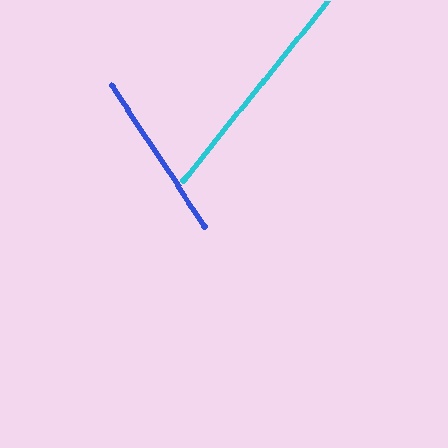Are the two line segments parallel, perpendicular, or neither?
Neither parallel nor perpendicular — they differ by about 72°.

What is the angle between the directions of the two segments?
Approximately 72 degrees.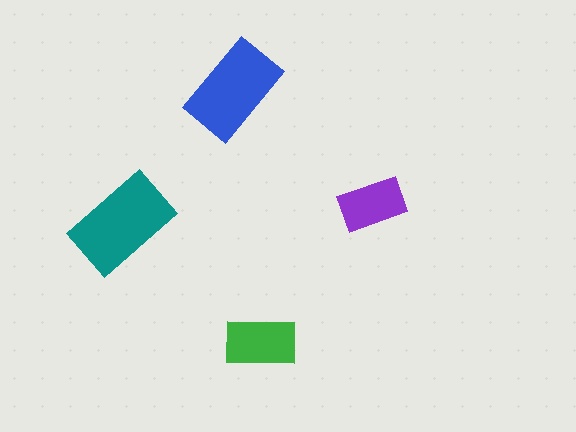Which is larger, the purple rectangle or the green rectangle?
The green one.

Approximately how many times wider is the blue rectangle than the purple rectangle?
About 1.5 times wider.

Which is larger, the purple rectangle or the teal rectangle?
The teal one.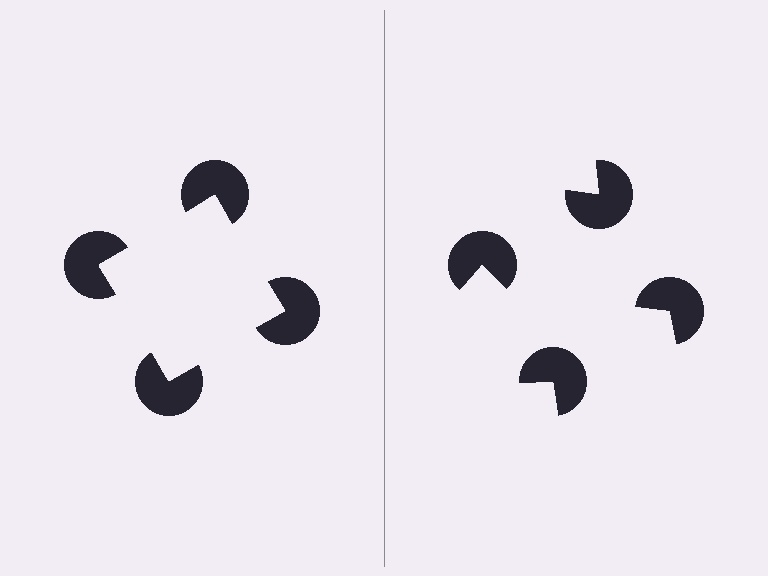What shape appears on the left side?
An illusory square.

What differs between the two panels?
The pac-man discs are positioned identically on both sides; only the wedge orientations differ. On the left they align to a square; on the right they are misaligned.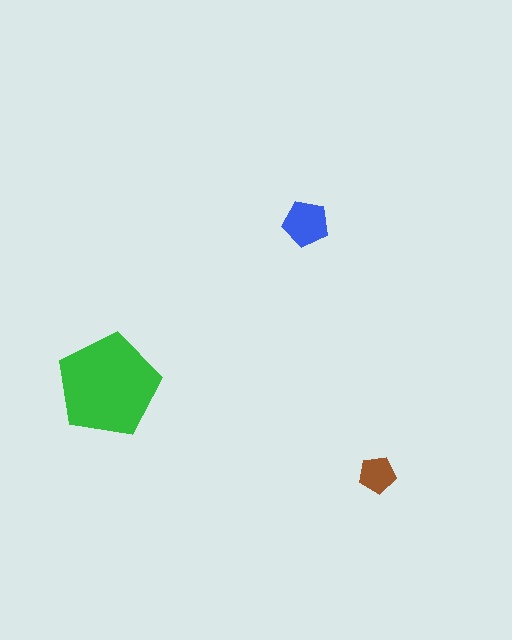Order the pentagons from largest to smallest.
the green one, the blue one, the brown one.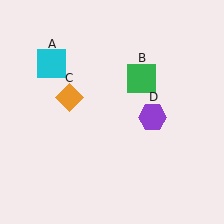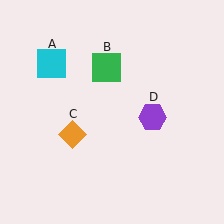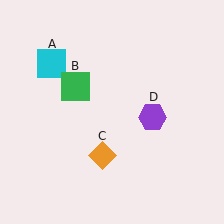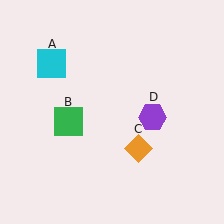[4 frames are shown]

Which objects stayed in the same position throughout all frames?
Cyan square (object A) and purple hexagon (object D) remained stationary.